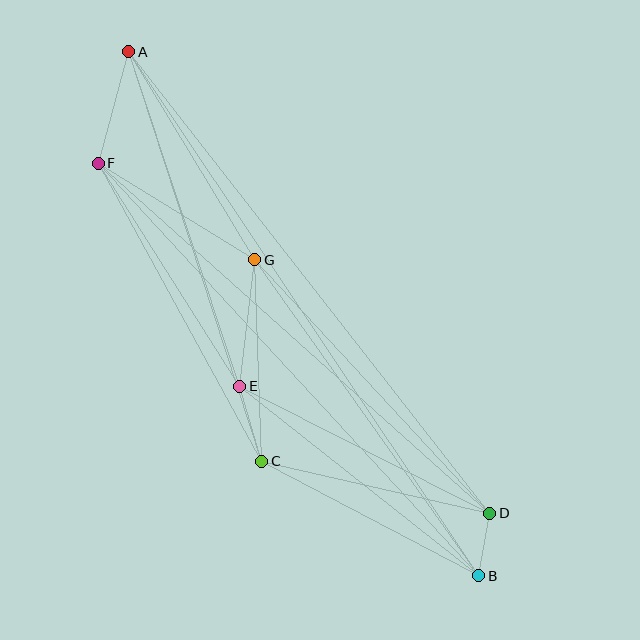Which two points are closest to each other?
Points B and D are closest to each other.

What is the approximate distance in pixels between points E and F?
The distance between E and F is approximately 264 pixels.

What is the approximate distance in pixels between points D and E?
The distance between D and E is approximately 280 pixels.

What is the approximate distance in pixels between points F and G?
The distance between F and G is approximately 183 pixels.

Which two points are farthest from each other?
Points A and B are farthest from each other.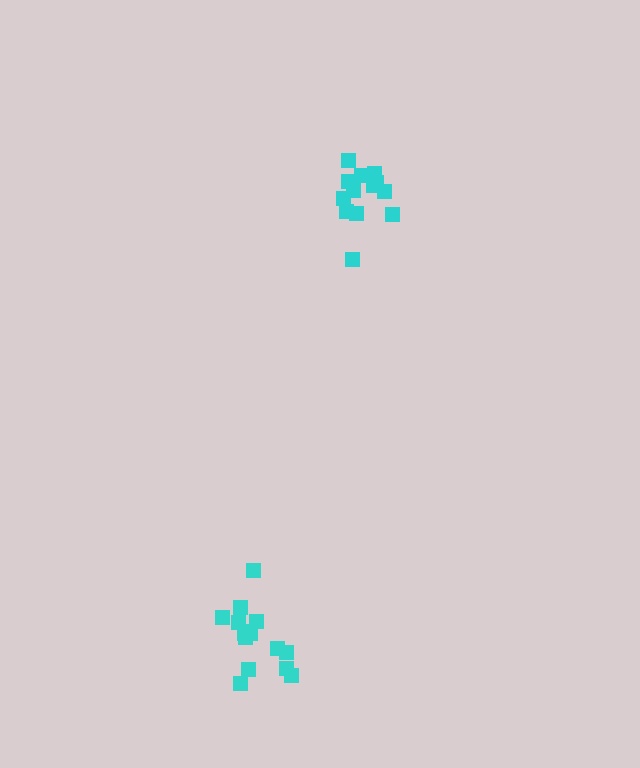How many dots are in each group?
Group 1: 13 dots, Group 2: 15 dots (28 total).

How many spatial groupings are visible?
There are 2 spatial groupings.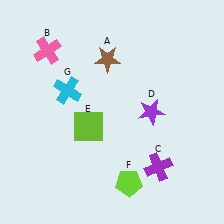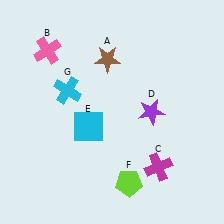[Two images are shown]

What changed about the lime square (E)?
In Image 1, E is lime. In Image 2, it changed to cyan.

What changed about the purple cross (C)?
In Image 1, C is purple. In Image 2, it changed to magenta.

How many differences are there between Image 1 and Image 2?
There are 2 differences between the two images.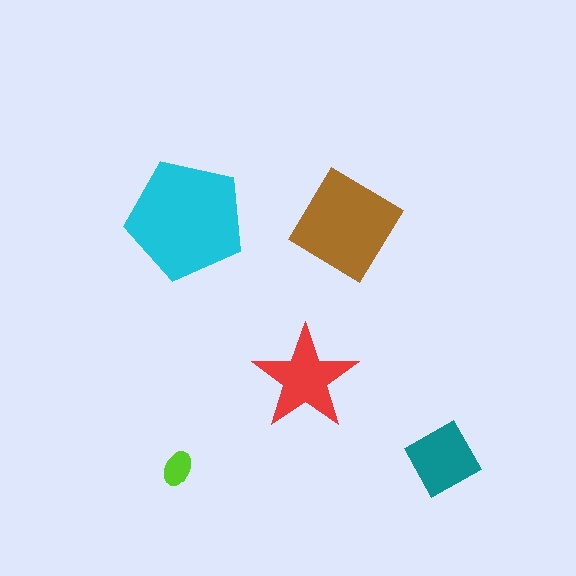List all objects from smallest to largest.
The lime ellipse, the teal square, the red star, the brown diamond, the cyan pentagon.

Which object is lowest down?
The lime ellipse is bottommost.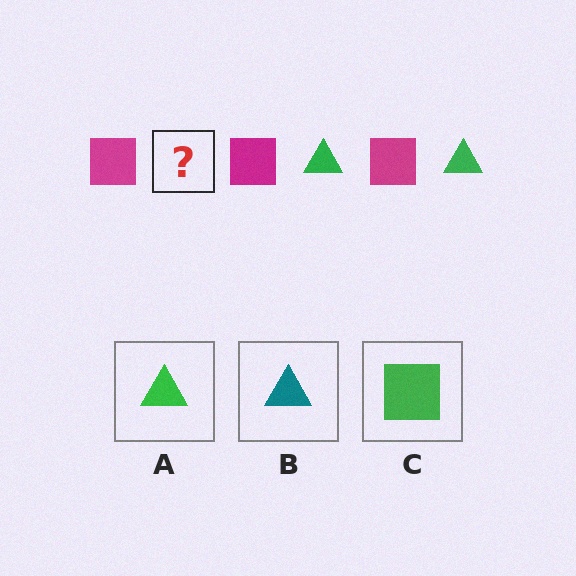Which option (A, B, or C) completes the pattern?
A.